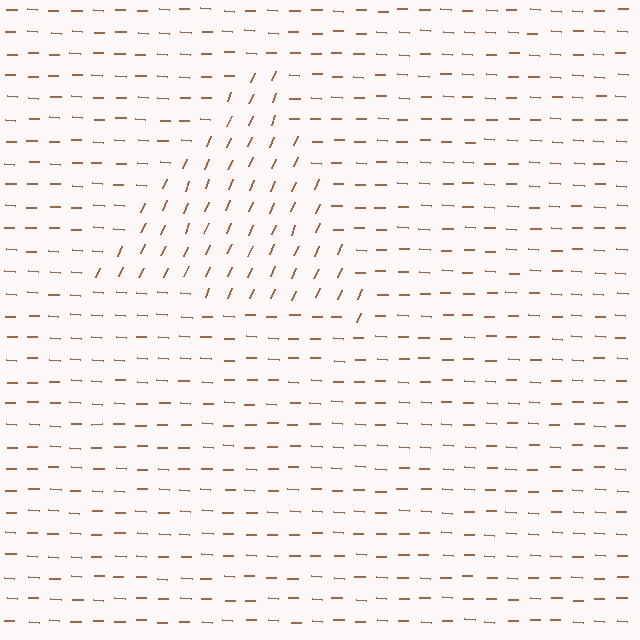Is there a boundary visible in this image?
Yes, there is a texture boundary formed by a change in line orientation.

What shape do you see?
I see a triangle.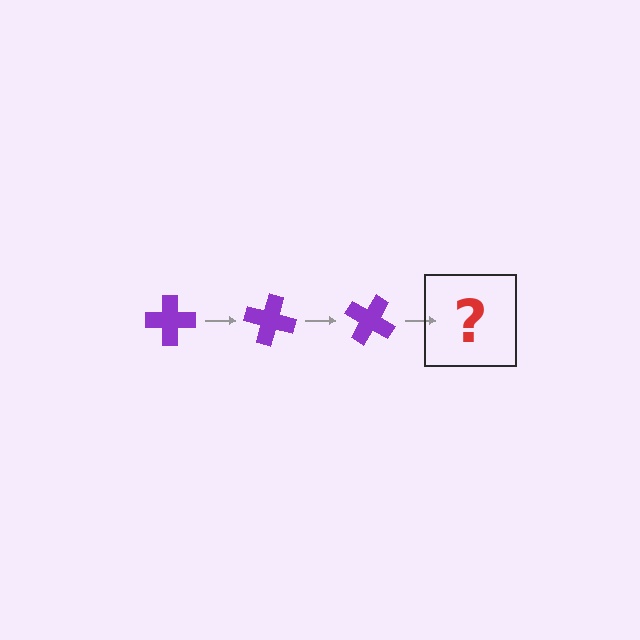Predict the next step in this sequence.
The next step is a purple cross rotated 45 degrees.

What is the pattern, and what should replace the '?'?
The pattern is that the cross rotates 15 degrees each step. The '?' should be a purple cross rotated 45 degrees.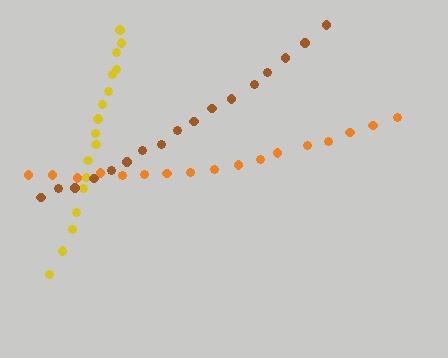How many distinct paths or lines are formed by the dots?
There are 3 distinct paths.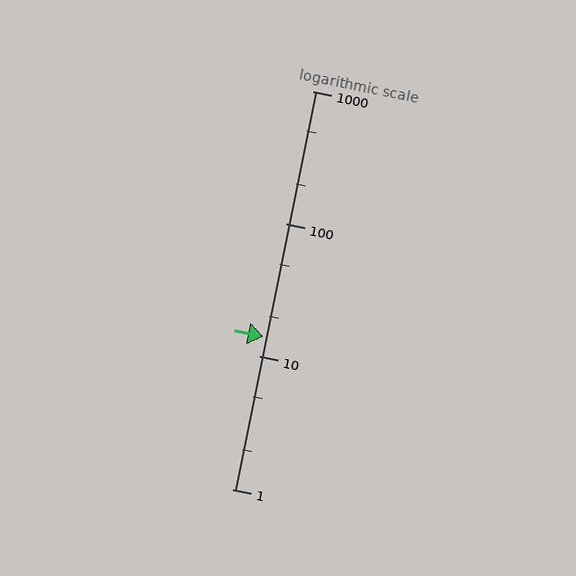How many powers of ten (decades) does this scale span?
The scale spans 3 decades, from 1 to 1000.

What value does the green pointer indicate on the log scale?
The pointer indicates approximately 14.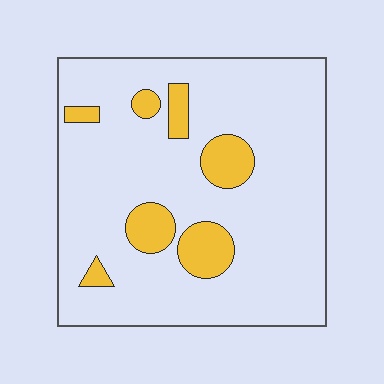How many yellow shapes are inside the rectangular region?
7.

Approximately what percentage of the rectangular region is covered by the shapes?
Approximately 15%.